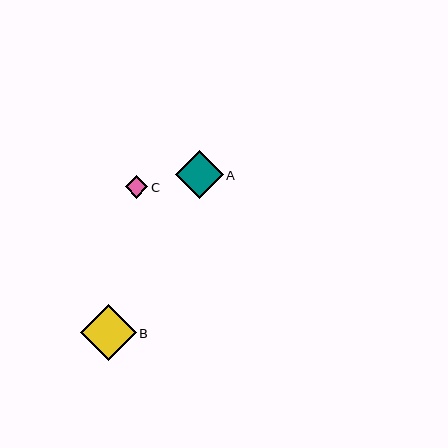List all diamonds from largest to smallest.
From largest to smallest: B, A, C.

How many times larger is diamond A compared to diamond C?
Diamond A is approximately 2.1 times the size of diamond C.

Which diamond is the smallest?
Diamond C is the smallest with a size of approximately 23 pixels.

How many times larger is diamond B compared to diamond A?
Diamond B is approximately 1.2 times the size of diamond A.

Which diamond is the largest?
Diamond B is the largest with a size of approximately 56 pixels.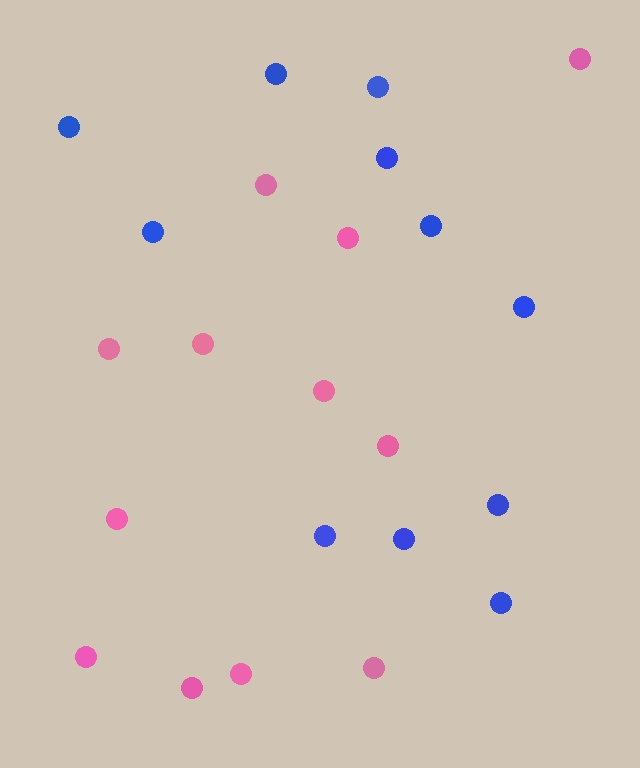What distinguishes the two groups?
There are 2 groups: one group of pink circles (12) and one group of blue circles (11).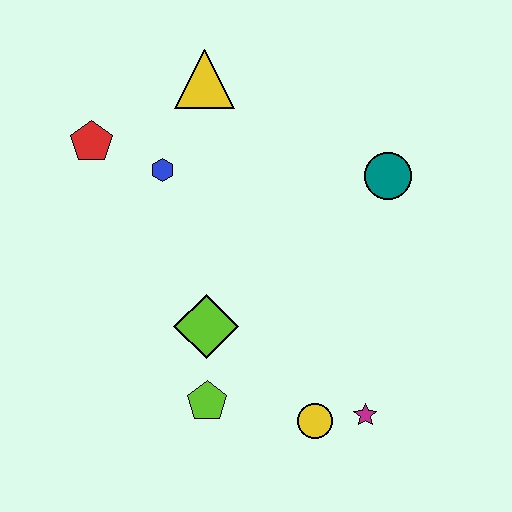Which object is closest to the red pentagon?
The blue hexagon is closest to the red pentagon.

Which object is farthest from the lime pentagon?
The yellow triangle is farthest from the lime pentagon.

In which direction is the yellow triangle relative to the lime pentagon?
The yellow triangle is above the lime pentagon.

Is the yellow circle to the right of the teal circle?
No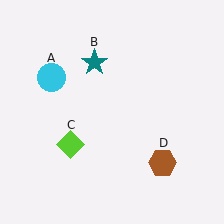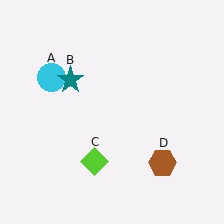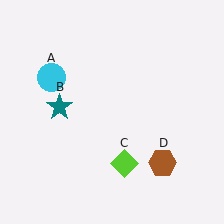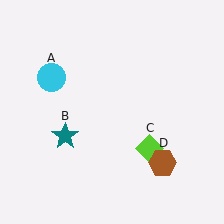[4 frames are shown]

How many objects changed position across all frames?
2 objects changed position: teal star (object B), lime diamond (object C).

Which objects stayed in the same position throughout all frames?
Cyan circle (object A) and brown hexagon (object D) remained stationary.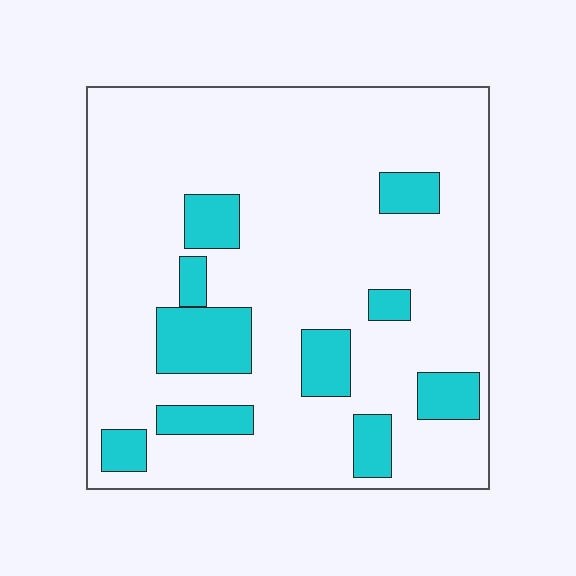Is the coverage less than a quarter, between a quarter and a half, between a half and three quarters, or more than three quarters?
Less than a quarter.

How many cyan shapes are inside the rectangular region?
10.